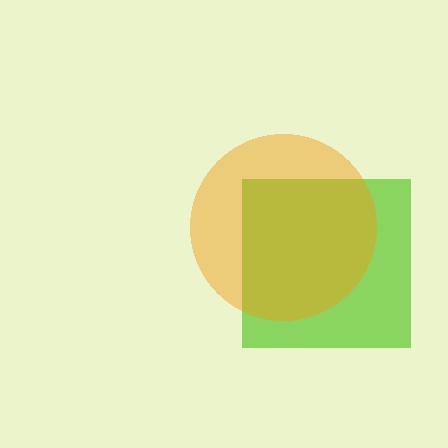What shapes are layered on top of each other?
The layered shapes are: a lime square, an orange circle.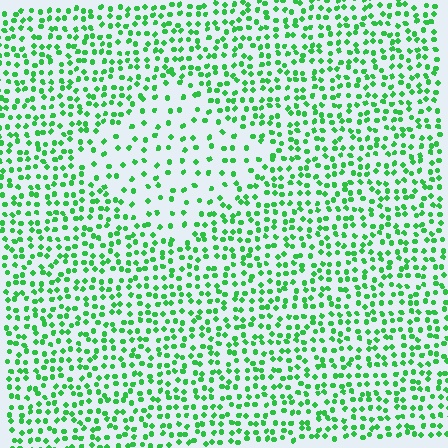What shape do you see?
I see a diamond.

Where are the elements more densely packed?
The elements are more densely packed outside the diamond boundary.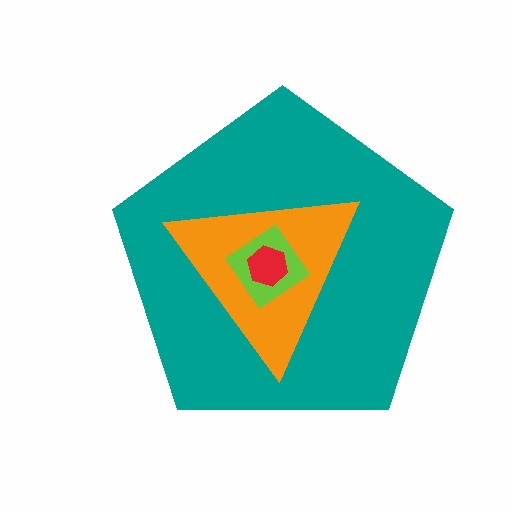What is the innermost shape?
The red hexagon.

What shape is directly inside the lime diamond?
The red hexagon.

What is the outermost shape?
The teal pentagon.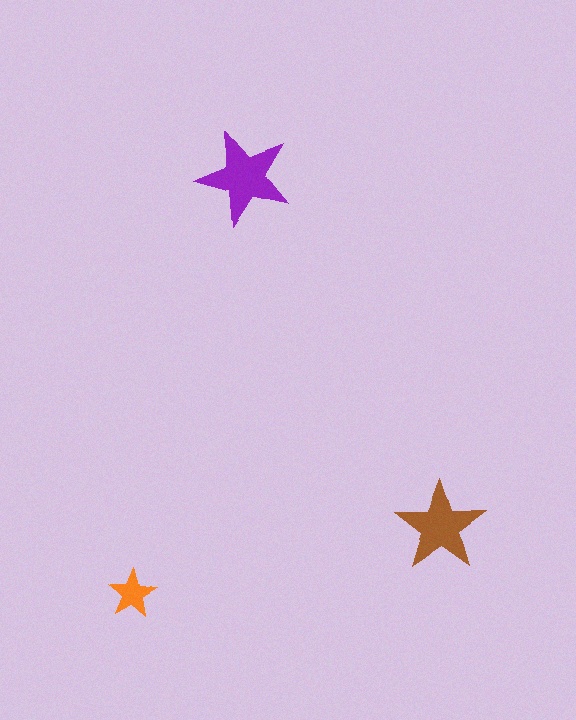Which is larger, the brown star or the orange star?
The brown one.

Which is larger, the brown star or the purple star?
The purple one.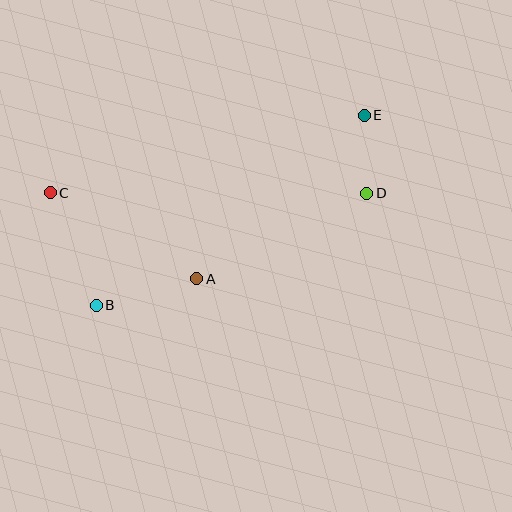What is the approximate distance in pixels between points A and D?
The distance between A and D is approximately 190 pixels.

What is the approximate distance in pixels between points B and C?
The distance between B and C is approximately 122 pixels.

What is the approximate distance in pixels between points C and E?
The distance between C and E is approximately 323 pixels.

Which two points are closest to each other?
Points D and E are closest to each other.